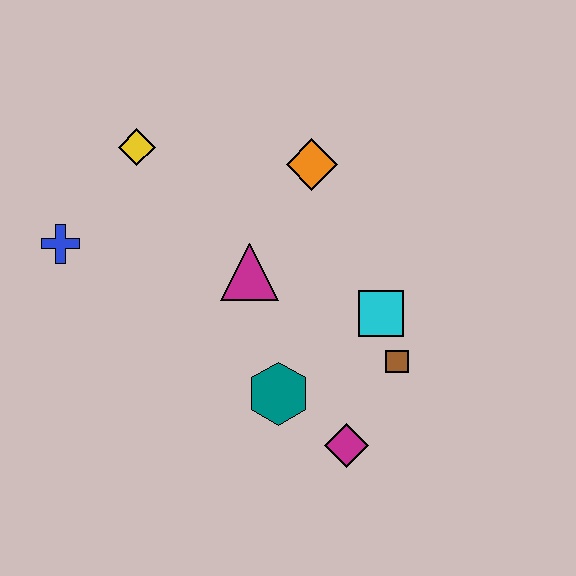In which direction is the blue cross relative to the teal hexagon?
The blue cross is to the left of the teal hexagon.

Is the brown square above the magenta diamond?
Yes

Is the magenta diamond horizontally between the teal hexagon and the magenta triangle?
No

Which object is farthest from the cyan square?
The blue cross is farthest from the cyan square.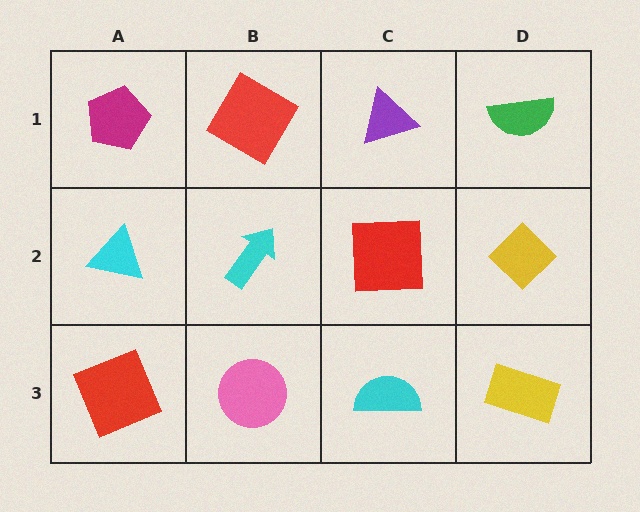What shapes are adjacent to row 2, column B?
A red diamond (row 1, column B), a pink circle (row 3, column B), a cyan triangle (row 2, column A), a red square (row 2, column C).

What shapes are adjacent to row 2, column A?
A magenta pentagon (row 1, column A), a red square (row 3, column A), a cyan arrow (row 2, column B).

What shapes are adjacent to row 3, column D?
A yellow diamond (row 2, column D), a cyan semicircle (row 3, column C).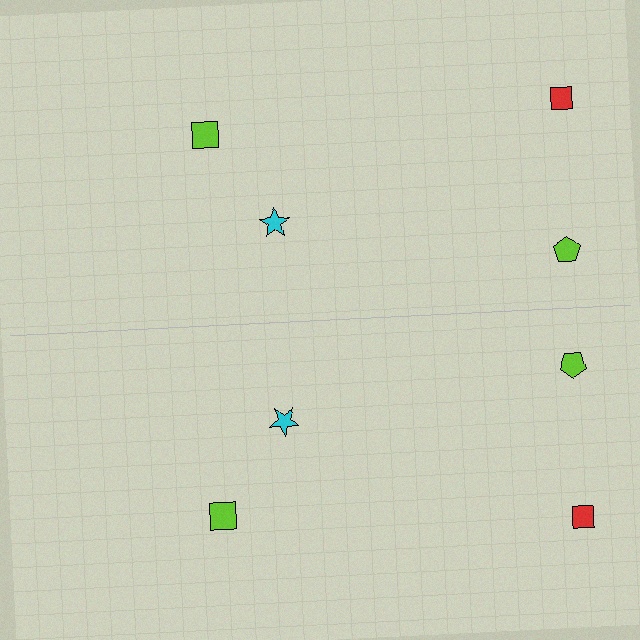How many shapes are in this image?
There are 8 shapes in this image.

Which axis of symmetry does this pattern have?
The pattern has a horizontal axis of symmetry running through the center of the image.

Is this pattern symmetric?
Yes, this pattern has bilateral (reflection) symmetry.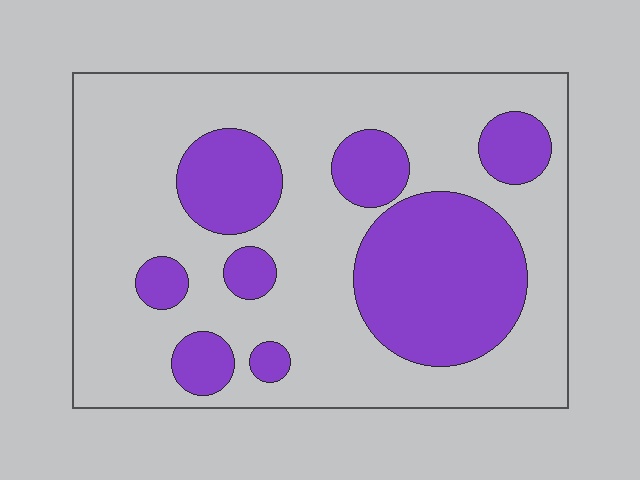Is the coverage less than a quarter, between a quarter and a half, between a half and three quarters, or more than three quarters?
Between a quarter and a half.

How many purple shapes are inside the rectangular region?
8.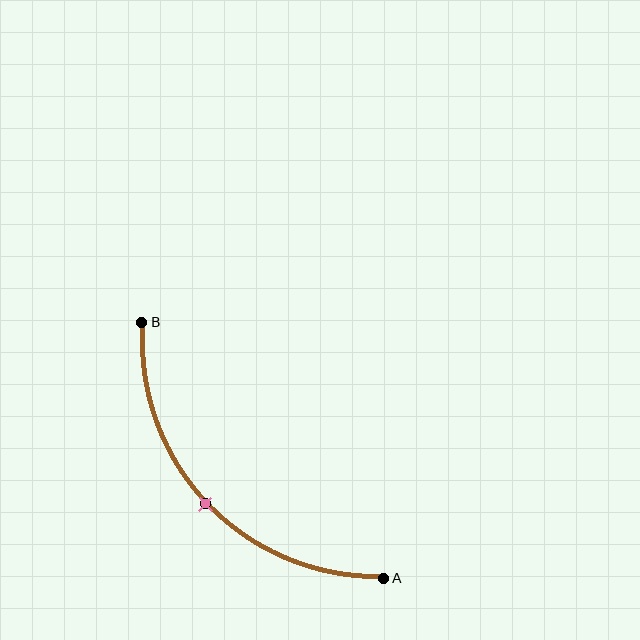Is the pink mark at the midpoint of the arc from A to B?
Yes. The pink mark lies on the arc at equal arc-length from both A and B — it is the arc midpoint.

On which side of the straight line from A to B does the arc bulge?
The arc bulges below and to the left of the straight line connecting A and B.